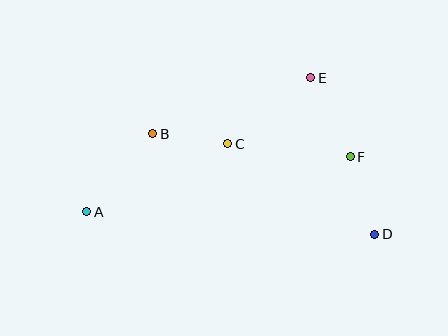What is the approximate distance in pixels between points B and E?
The distance between B and E is approximately 167 pixels.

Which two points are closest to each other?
Points B and C are closest to each other.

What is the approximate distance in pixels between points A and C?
The distance between A and C is approximately 157 pixels.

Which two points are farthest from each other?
Points A and D are farthest from each other.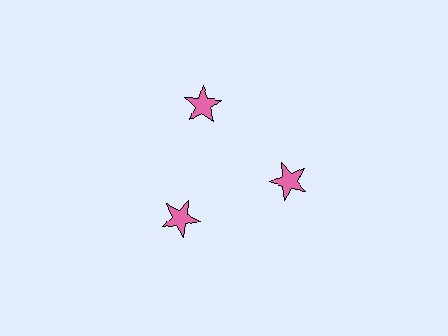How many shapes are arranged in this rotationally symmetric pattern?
There are 3 shapes, arranged in 3 groups of 1.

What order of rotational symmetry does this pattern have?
This pattern has 3-fold rotational symmetry.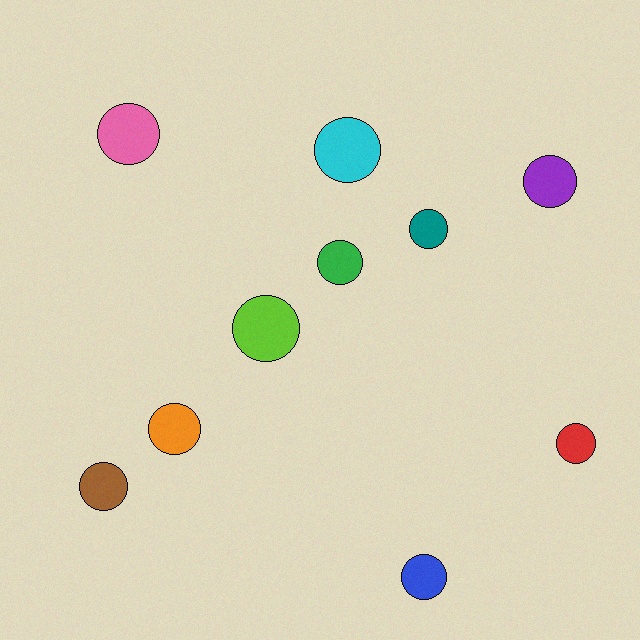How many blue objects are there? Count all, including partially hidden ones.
There is 1 blue object.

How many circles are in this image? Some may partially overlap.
There are 10 circles.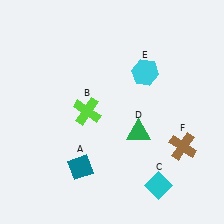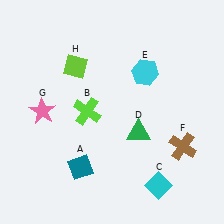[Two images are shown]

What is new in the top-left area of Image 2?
A lime diamond (H) was added in the top-left area of Image 2.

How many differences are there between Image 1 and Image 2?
There are 2 differences between the two images.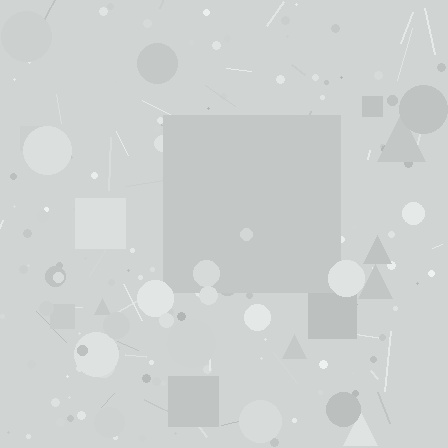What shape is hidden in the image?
A square is hidden in the image.